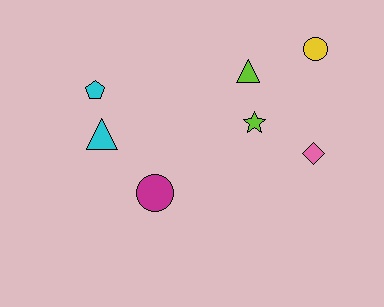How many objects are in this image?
There are 7 objects.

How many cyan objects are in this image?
There are 2 cyan objects.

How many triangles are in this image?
There are 2 triangles.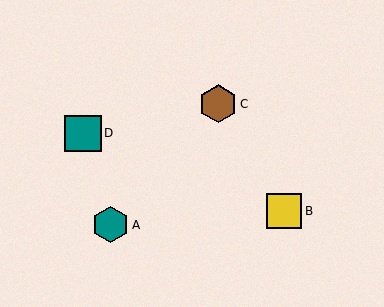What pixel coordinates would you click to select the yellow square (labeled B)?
Click at (284, 211) to select the yellow square B.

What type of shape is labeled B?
Shape B is a yellow square.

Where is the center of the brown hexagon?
The center of the brown hexagon is at (218, 104).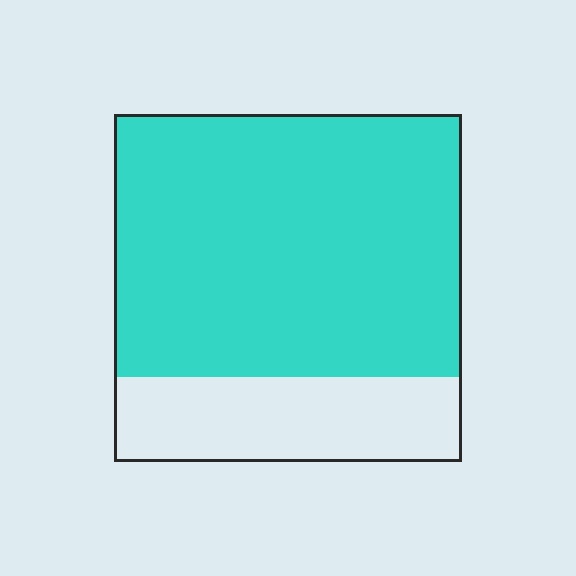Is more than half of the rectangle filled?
Yes.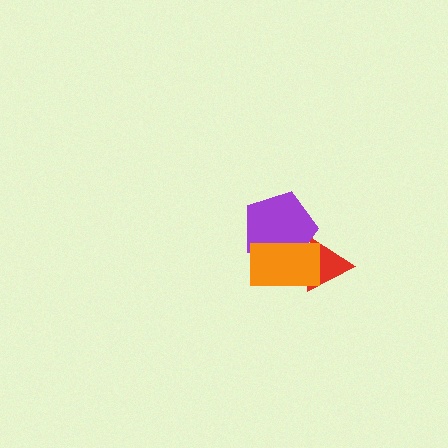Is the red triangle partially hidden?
Yes, it is partially covered by another shape.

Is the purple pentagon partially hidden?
Yes, it is partially covered by another shape.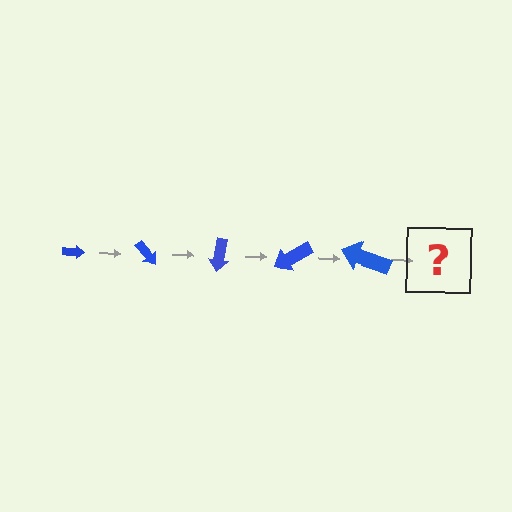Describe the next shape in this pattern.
It should be an arrow, larger than the previous one and rotated 250 degrees from the start.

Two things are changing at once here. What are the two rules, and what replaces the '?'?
The two rules are that the arrow grows larger each step and it rotates 50 degrees each step. The '?' should be an arrow, larger than the previous one and rotated 250 degrees from the start.